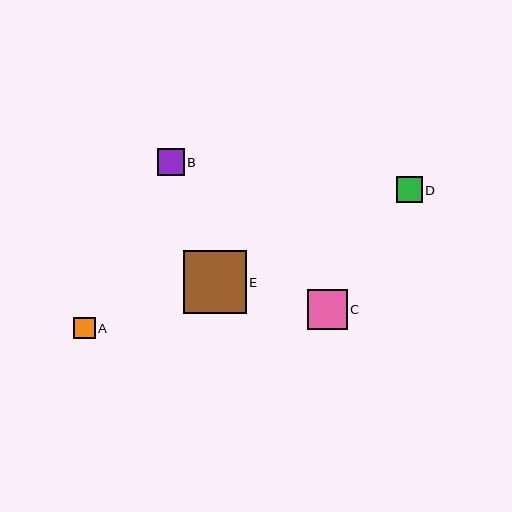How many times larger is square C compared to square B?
Square C is approximately 1.5 times the size of square B.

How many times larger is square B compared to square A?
Square B is approximately 1.2 times the size of square A.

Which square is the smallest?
Square A is the smallest with a size of approximately 21 pixels.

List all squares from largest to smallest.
From largest to smallest: E, C, B, D, A.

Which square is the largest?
Square E is the largest with a size of approximately 63 pixels.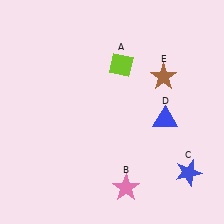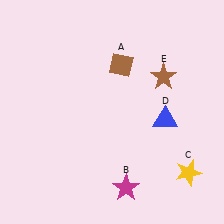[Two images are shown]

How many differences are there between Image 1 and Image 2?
There are 3 differences between the two images.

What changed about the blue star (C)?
In Image 1, C is blue. In Image 2, it changed to yellow.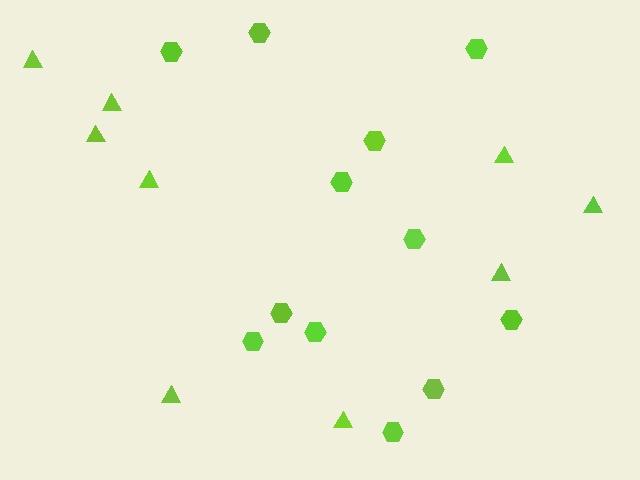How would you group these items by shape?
There are 2 groups: one group of triangles (9) and one group of hexagons (12).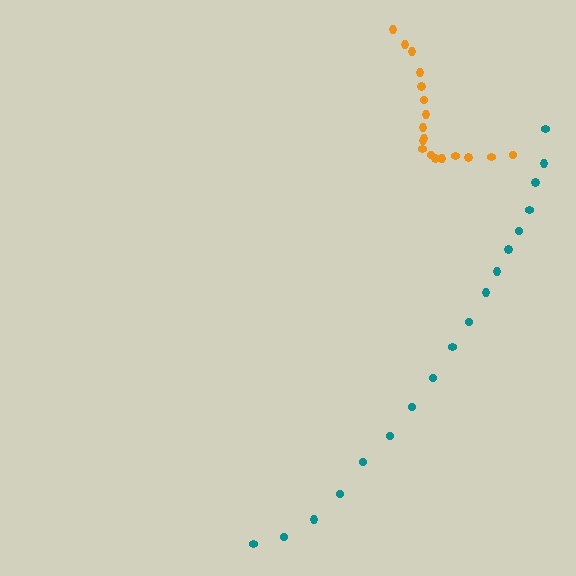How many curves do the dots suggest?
There are 2 distinct paths.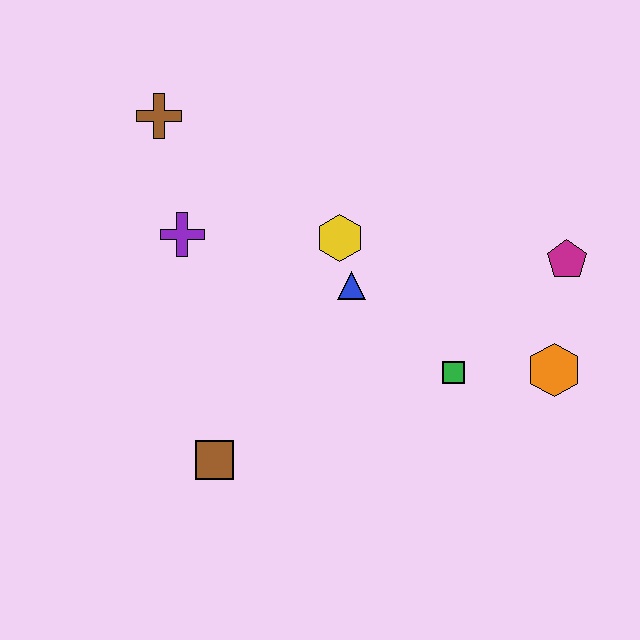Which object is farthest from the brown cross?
The orange hexagon is farthest from the brown cross.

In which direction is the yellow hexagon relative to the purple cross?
The yellow hexagon is to the right of the purple cross.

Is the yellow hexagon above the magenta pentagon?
Yes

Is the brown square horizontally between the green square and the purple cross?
Yes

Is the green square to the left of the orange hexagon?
Yes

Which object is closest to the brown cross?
The purple cross is closest to the brown cross.